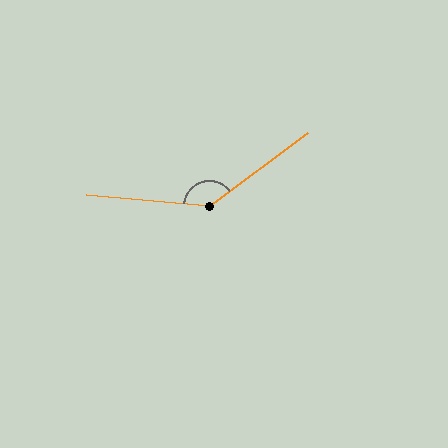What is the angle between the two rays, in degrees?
Approximately 138 degrees.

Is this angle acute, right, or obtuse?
It is obtuse.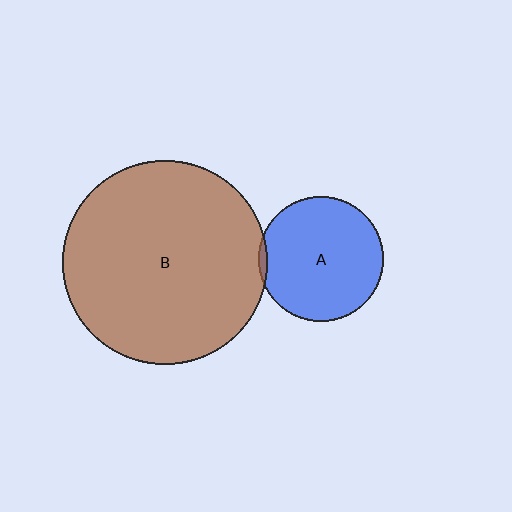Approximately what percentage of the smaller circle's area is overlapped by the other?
Approximately 5%.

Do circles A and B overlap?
Yes.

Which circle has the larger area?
Circle B (brown).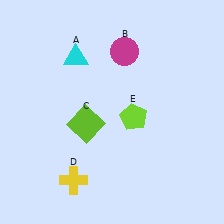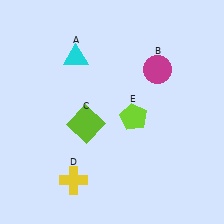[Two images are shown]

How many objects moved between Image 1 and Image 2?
1 object moved between the two images.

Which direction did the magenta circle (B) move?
The magenta circle (B) moved right.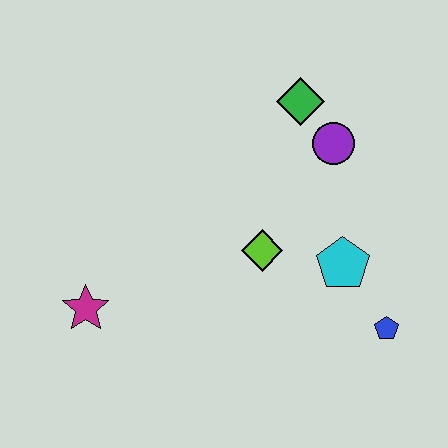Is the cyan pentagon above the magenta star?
Yes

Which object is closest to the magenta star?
The lime diamond is closest to the magenta star.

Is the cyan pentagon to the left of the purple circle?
No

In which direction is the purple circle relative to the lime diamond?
The purple circle is above the lime diamond.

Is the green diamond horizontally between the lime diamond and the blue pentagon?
Yes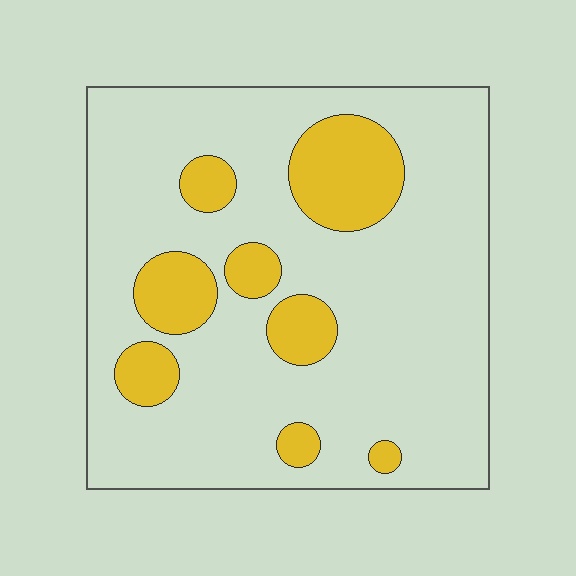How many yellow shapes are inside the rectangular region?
8.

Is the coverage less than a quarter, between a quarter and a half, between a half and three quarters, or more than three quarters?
Less than a quarter.